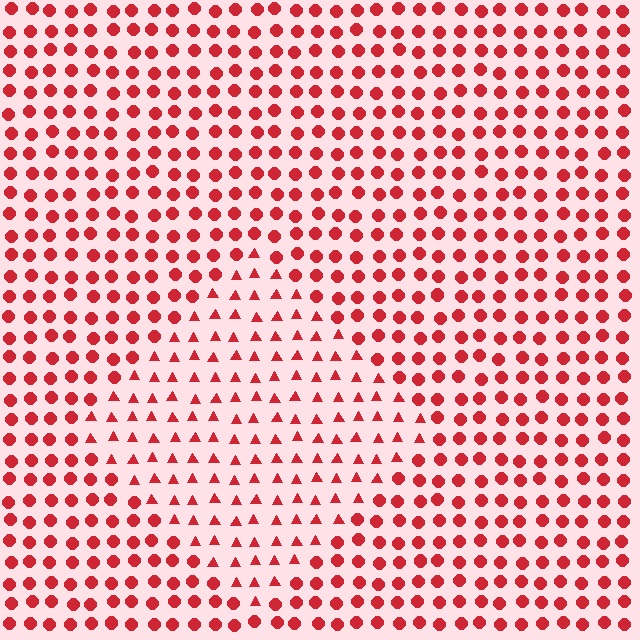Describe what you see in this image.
The image is filled with small red elements arranged in a uniform grid. A diamond-shaped region contains triangles, while the surrounding area contains circles. The boundary is defined purely by the change in element shape.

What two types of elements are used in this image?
The image uses triangles inside the diamond region and circles outside it.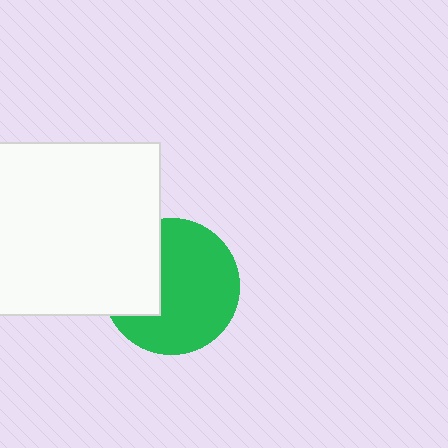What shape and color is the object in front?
The object in front is a white square.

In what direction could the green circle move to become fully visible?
The green circle could move right. That would shift it out from behind the white square entirely.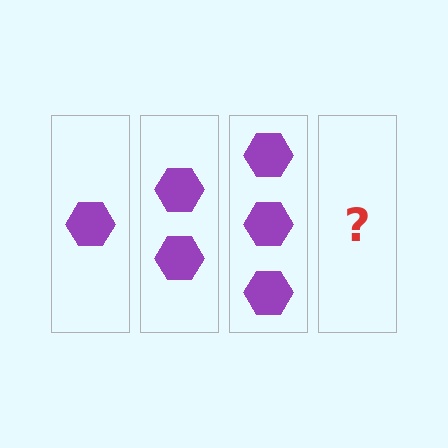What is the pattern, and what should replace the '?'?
The pattern is that each step adds one more hexagon. The '?' should be 4 hexagons.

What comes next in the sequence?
The next element should be 4 hexagons.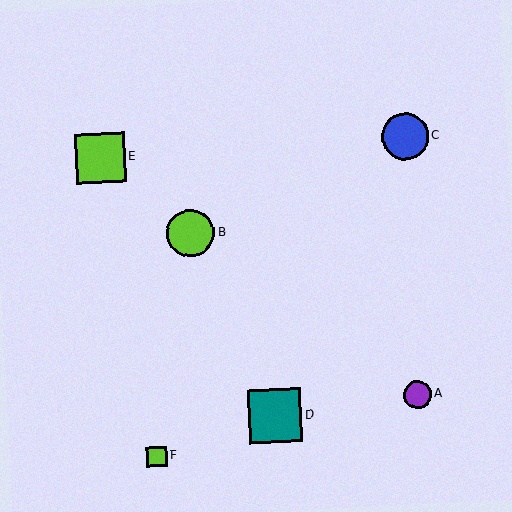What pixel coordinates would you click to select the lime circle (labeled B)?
Click at (191, 233) to select the lime circle B.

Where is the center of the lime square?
The center of the lime square is at (100, 158).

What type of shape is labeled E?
Shape E is a lime square.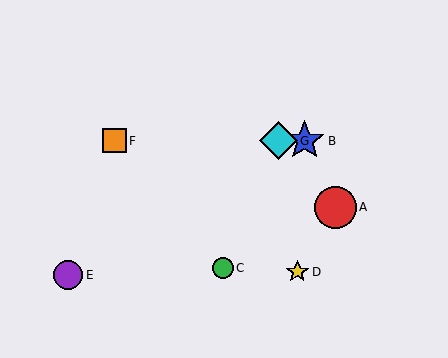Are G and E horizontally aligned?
No, G is at y≈141 and E is at y≈275.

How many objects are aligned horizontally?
3 objects (B, F, G) are aligned horizontally.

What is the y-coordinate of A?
Object A is at y≈207.